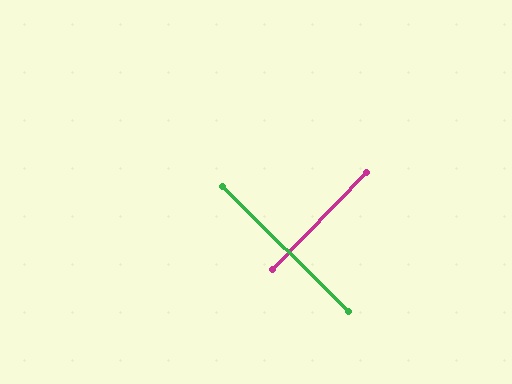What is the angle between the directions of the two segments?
Approximately 90 degrees.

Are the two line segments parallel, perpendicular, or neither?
Perpendicular — they meet at approximately 90°.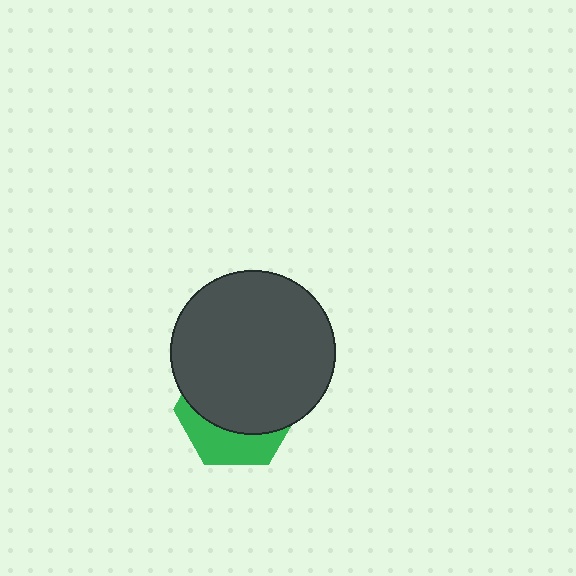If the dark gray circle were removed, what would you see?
You would see the complete green hexagon.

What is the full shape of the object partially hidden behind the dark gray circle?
The partially hidden object is a green hexagon.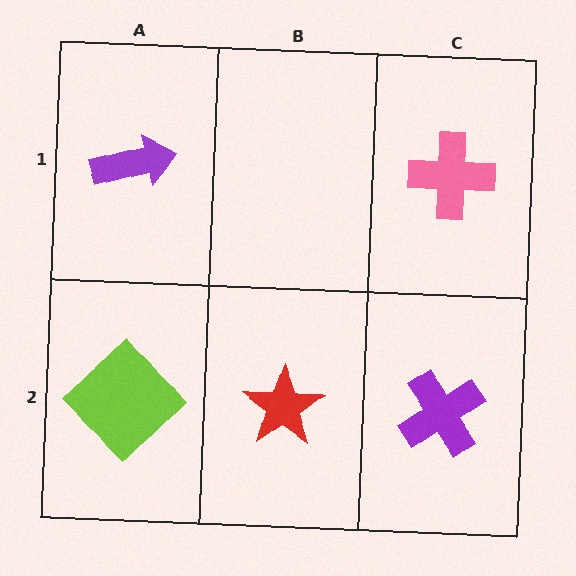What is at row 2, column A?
A lime diamond.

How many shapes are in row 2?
3 shapes.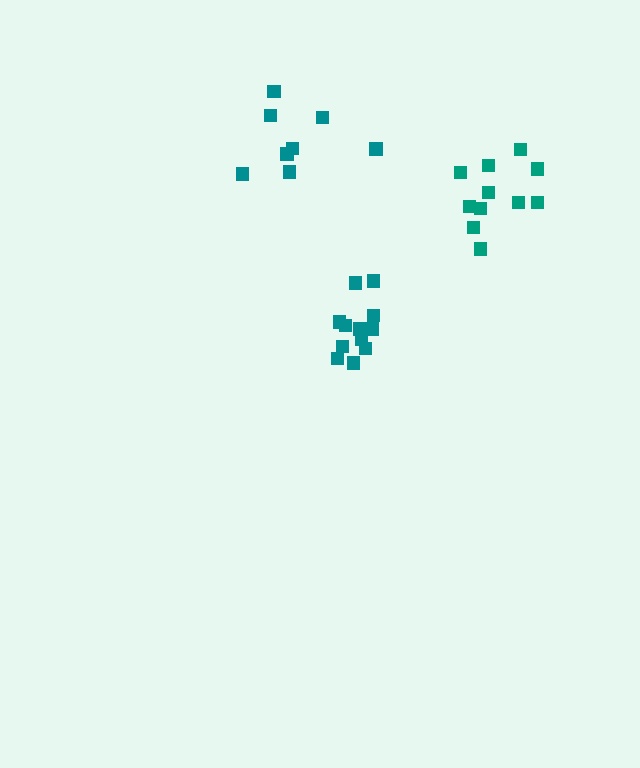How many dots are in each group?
Group 1: 11 dots, Group 2: 12 dots, Group 3: 8 dots (31 total).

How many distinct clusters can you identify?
There are 3 distinct clusters.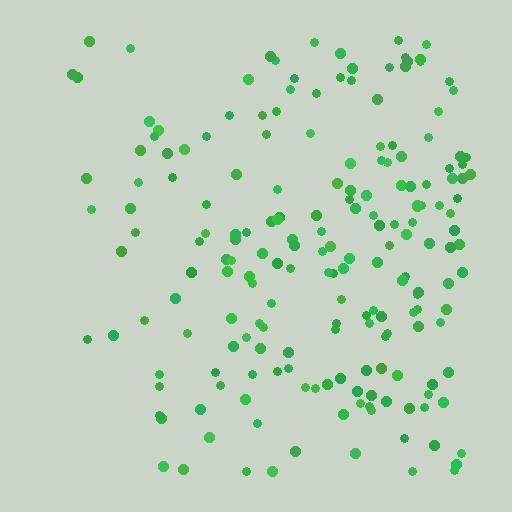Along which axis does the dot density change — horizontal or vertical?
Horizontal.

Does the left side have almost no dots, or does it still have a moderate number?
Still a moderate number, just noticeably fewer than the right.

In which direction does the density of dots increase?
From left to right, with the right side densest.